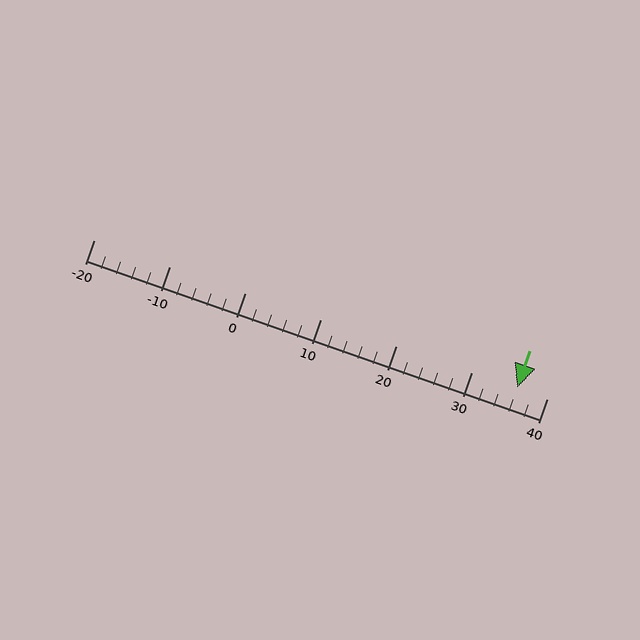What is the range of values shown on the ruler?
The ruler shows values from -20 to 40.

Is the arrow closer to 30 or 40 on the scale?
The arrow is closer to 40.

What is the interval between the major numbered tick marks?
The major tick marks are spaced 10 units apart.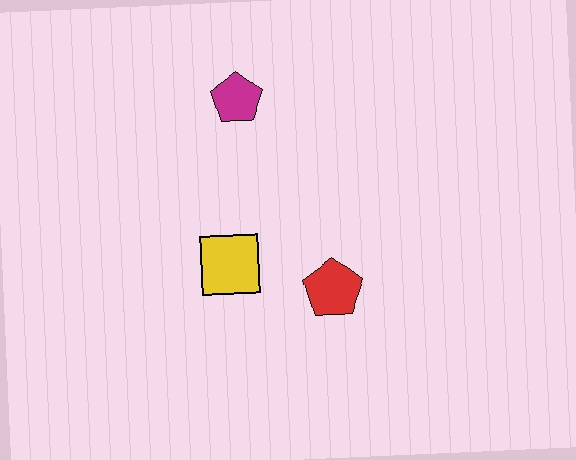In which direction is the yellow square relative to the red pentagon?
The yellow square is to the left of the red pentagon.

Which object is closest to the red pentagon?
The yellow square is closest to the red pentagon.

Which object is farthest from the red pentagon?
The magenta pentagon is farthest from the red pentagon.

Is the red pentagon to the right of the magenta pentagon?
Yes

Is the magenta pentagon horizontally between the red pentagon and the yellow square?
Yes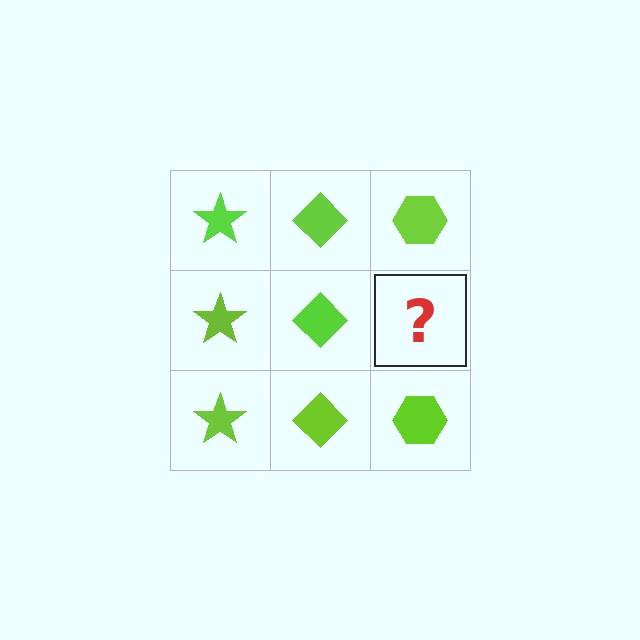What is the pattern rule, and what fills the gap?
The rule is that each column has a consistent shape. The gap should be filled with a lime hexagon.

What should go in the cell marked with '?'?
The missing cell should contain a lime hexagon.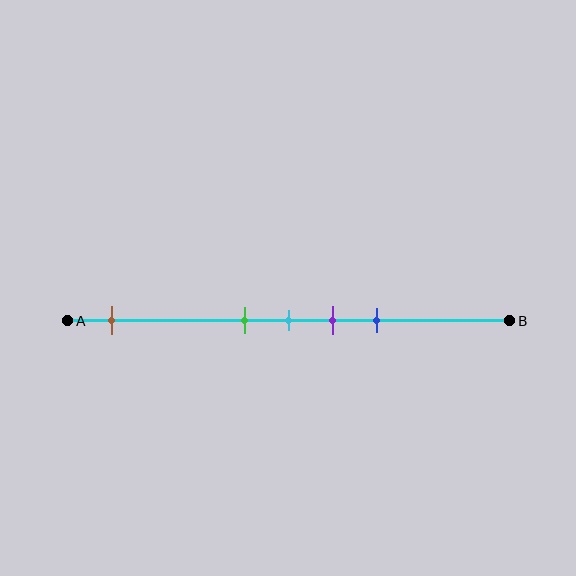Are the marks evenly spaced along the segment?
No, the marks are not evenly spaced.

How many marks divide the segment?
There are 5 marks dividing the segment.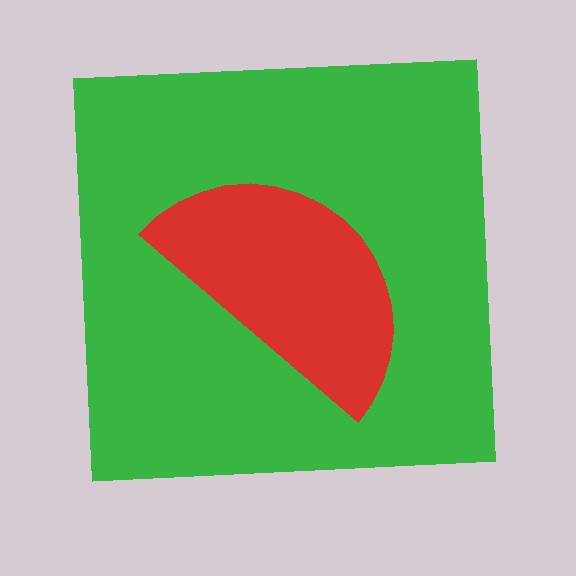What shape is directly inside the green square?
The red semicircle.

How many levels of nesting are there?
2.